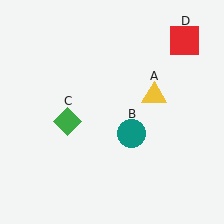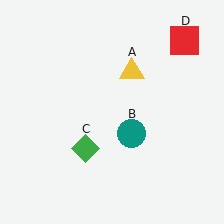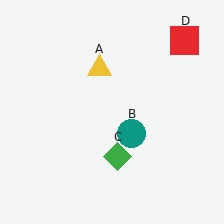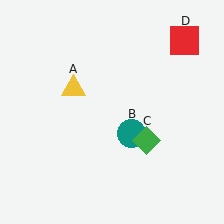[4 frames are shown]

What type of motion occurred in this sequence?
The yellow triangle (object A), green diamond (object C) rotated counterclockwise around the center of the scene.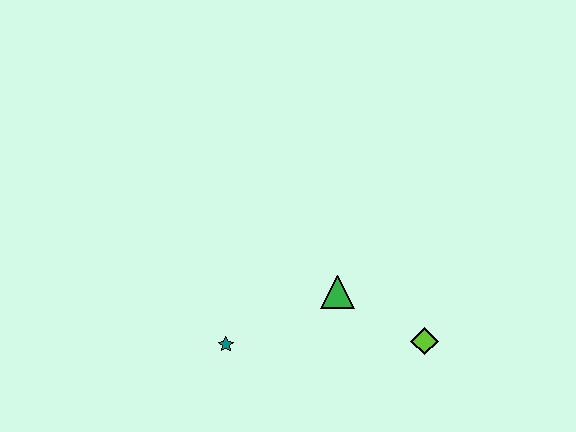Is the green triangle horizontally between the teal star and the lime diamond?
Yes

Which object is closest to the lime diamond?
The green triangle is closest to the lime diamond.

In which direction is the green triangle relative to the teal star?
The green triangle is to the right of the teal star.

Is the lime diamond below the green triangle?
Yes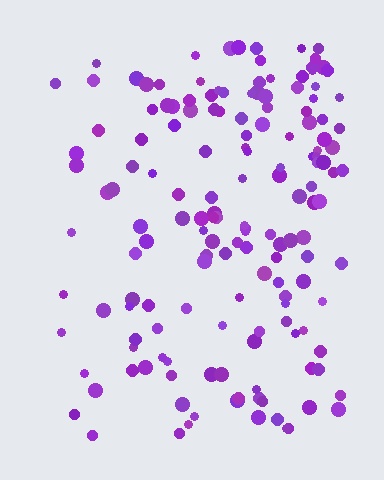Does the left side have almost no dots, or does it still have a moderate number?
Still a moderate number, just noticeably fewer than the right.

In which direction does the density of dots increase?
From left to right, with the right side densest.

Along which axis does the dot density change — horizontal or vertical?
Horizontal.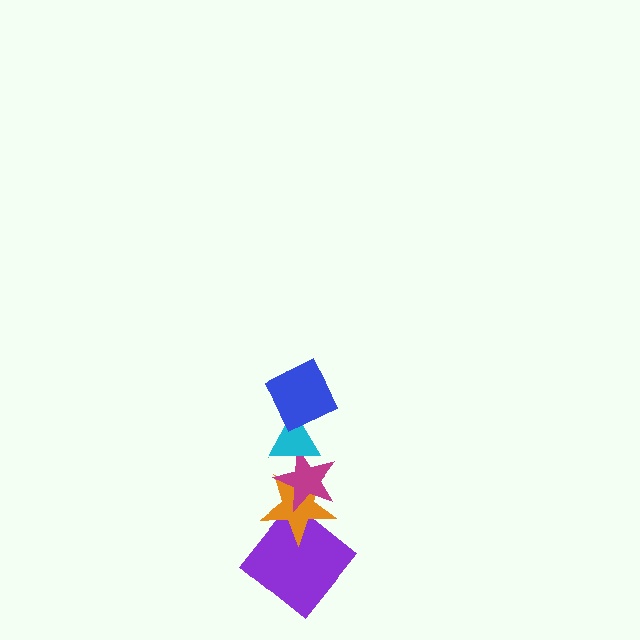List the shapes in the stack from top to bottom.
From top to bottom: the blue square, the cyan triangle, the magenta star, the orange star, the purple diamond.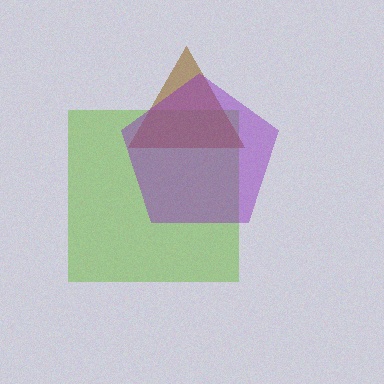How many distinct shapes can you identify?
There are 3 distinct shapes: a lime square, a brown triangle, a purple pentagon.